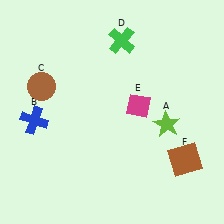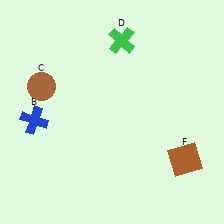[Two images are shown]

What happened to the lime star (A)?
The lime star (A) was removed in Image 2. It was in the bottom-right area of Image 1.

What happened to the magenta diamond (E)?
The magenta diamond (E) was removed in Image 2. It was in the top-right area of Image 1.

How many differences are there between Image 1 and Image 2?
There are 2 differences between the two images.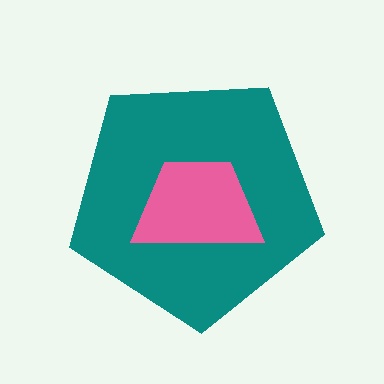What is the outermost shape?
The teal pentagon.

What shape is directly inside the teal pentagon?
The pink trapezoid.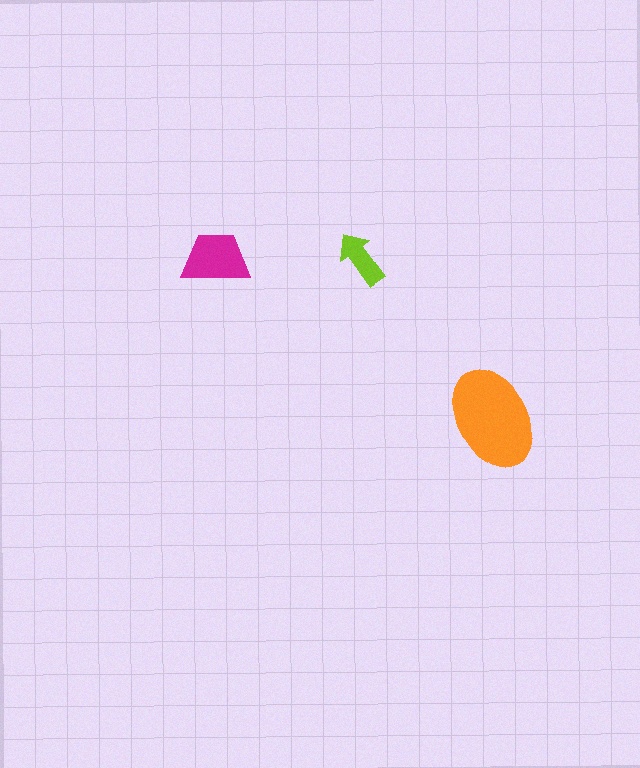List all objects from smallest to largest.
The lime arrow, the magenta trapezoid, the orange ellipse.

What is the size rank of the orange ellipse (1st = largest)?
1st.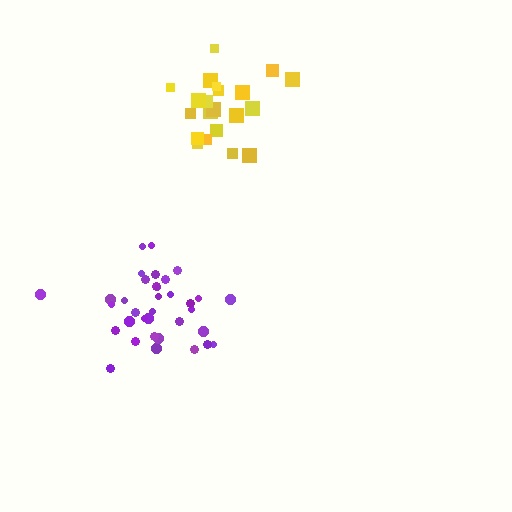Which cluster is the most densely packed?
Purple.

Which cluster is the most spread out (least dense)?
Yellow.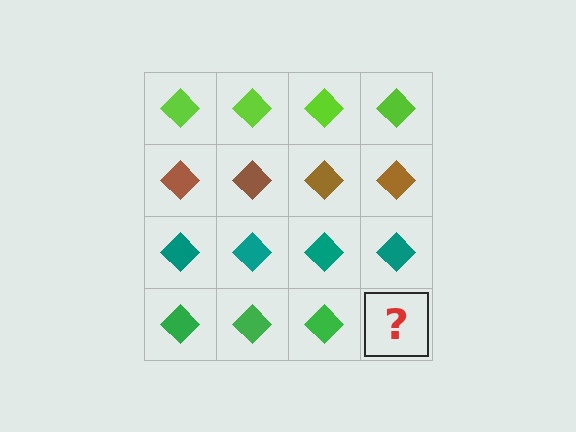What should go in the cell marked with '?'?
The missing cell should contain a green diamond.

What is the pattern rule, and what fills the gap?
The rule is that each row has a consistent color. The gap should be filled with a green diamond.